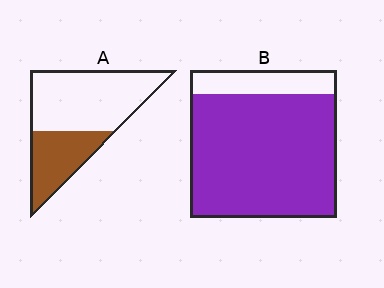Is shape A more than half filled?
No.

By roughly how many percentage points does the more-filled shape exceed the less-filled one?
By roughly 50 percentage points (B over A).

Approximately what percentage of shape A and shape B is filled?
A is approximately 35% and B is approximately 85%.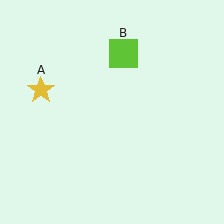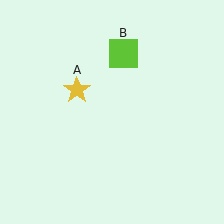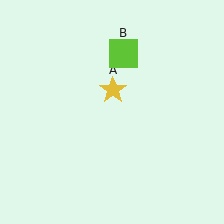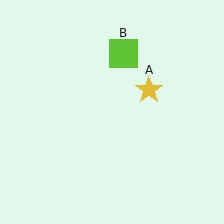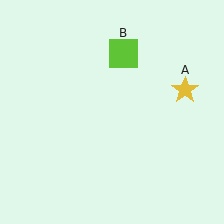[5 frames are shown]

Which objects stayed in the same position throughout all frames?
Lime square (object B) remained stationary.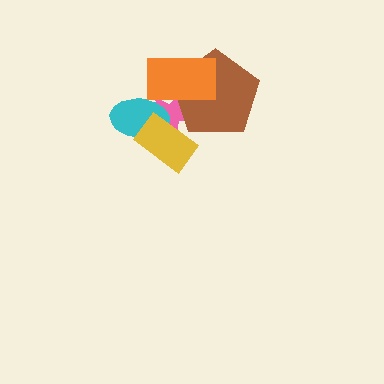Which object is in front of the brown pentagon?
The orange rectangle is in front of the brown pentagon.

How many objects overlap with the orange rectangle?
2 objects overlap with the orange rectangle.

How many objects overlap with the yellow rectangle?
2 objects overlap with the yellow rectangle.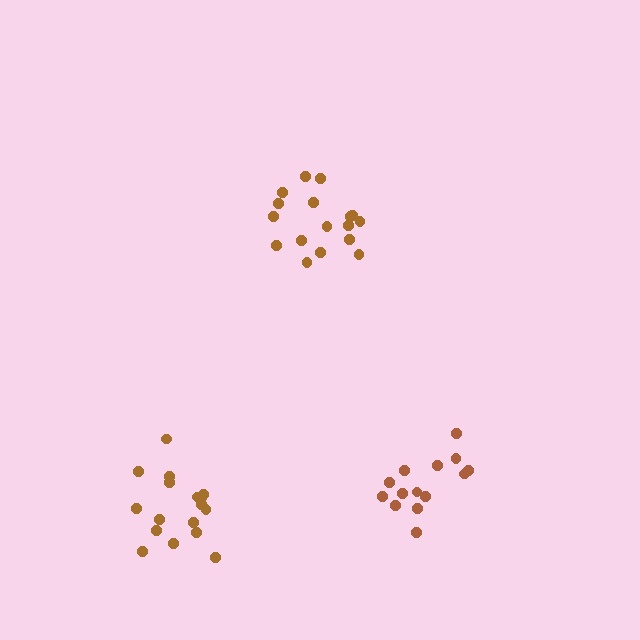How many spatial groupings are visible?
There are 3 spatial groupings.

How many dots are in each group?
Group 1: 17 dots, Group 2: 17 dots, Group 3: 14 dots (48 total).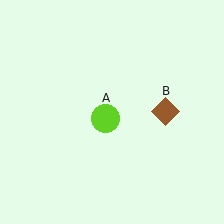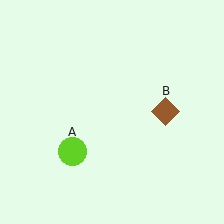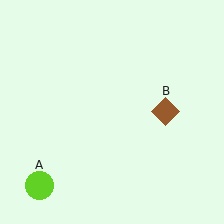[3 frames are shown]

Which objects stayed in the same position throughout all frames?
Brown diamond (object B) remained stationary.